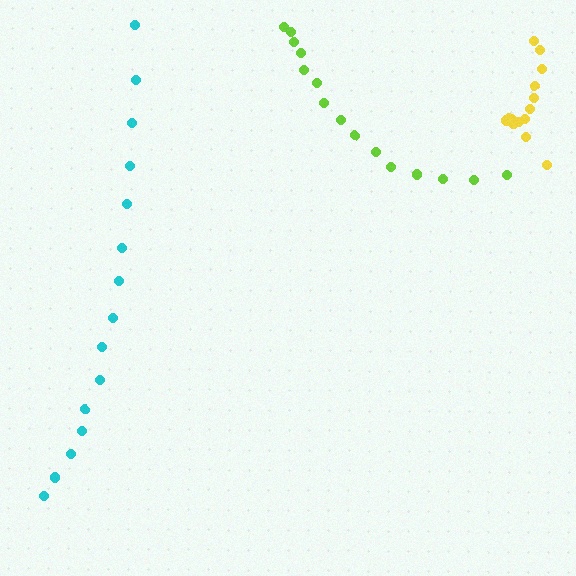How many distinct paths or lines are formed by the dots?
There are 3 distinct paths.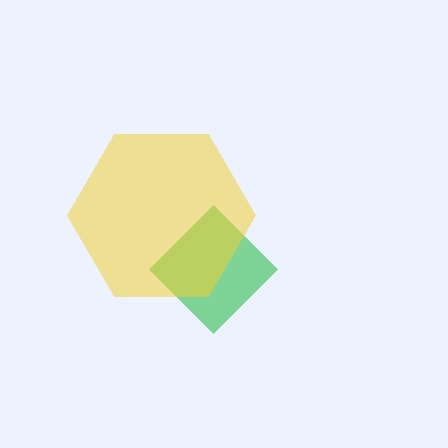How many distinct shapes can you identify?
There are 2 distinct shapes: a green diamond, a yellow hexagon.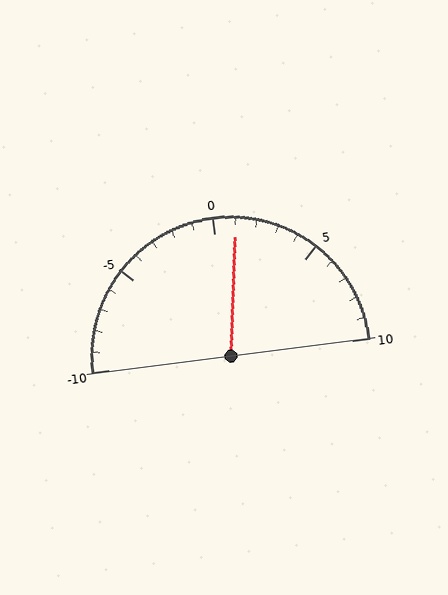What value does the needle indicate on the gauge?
The needle indicates approximately 1.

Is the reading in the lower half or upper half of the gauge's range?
The reading is in the upper half of the range (-10 to 10).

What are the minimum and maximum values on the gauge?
The gauge ranges from -10 to 10.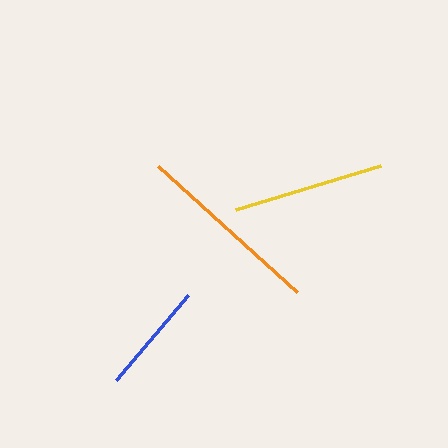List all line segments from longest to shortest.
From longest to shortest: orange, yellow, blue.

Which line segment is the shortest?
The blue line is the shortest at approximately 112 pixels.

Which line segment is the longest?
The orange line is the longest at approximately 188 pixels.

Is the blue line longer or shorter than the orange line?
The orange line is longer than the blue line.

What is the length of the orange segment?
The orange segment is approximately 188 pixels long.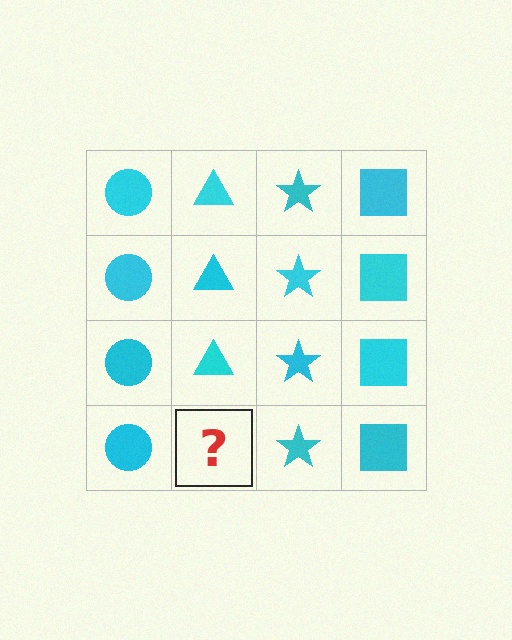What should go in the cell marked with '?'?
The missing cell should contain a cyan triangle.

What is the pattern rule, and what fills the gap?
The rule is that each column has a consistent shape. The gap should be filled with a cyan triangle.